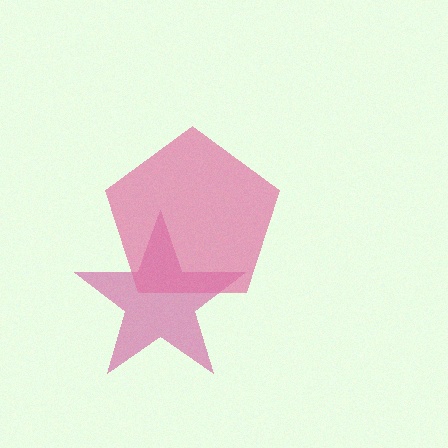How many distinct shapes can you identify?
There are 2 distinct shapes: a magenta star, a pink pentagon.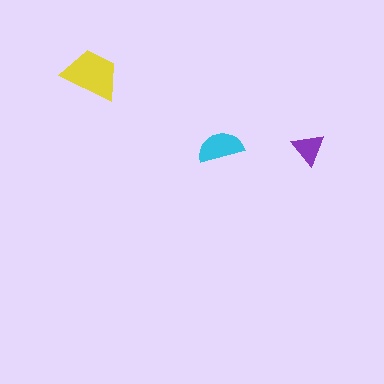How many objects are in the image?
There are 3 objects in the image.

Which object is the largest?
The yellow trapezoid.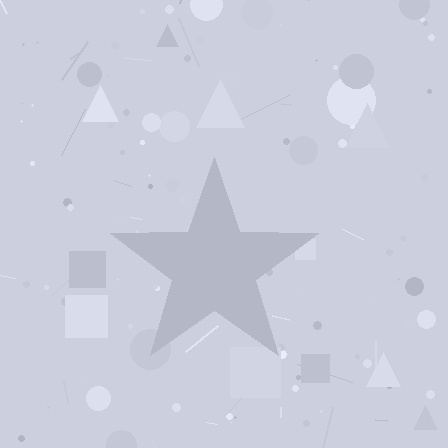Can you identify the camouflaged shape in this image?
The camouflaged shape is a star.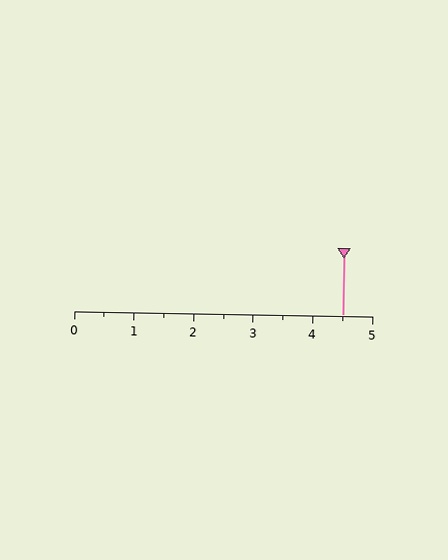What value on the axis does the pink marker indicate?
The marker indicates approximately 4.5.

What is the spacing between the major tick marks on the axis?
The major ticks are spaced 1 apart.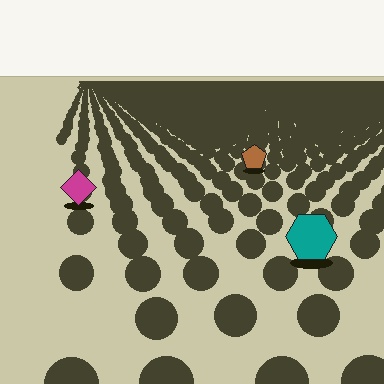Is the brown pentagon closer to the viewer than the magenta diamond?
No. The magenta diamond is closer — you can tell from the texture gradient: the ground texture is coarser near it.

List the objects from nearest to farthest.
From nearest to farthest: the teal hexagon, the magenta diamond, the brown pentagon.